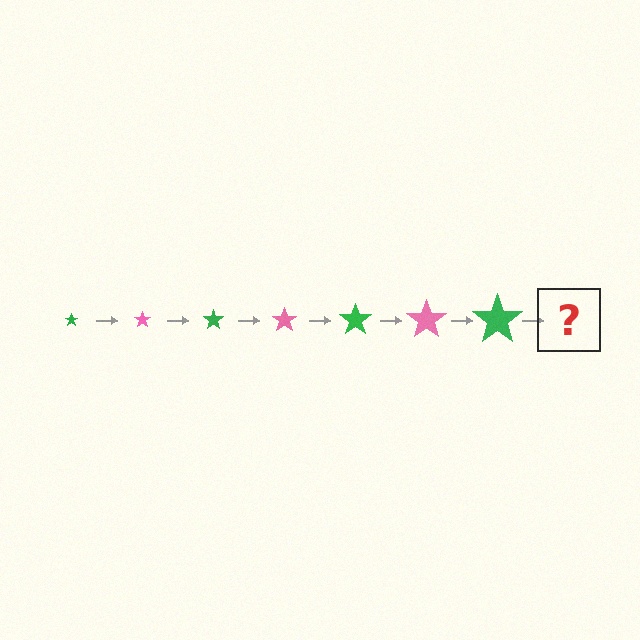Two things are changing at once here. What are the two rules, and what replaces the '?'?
The two rules are that the star grows larger each step and the color cycles through green and pink. The '?' should be a pink star, larger than the previous one.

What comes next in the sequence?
The next element should be a pink star, larger than the previous one.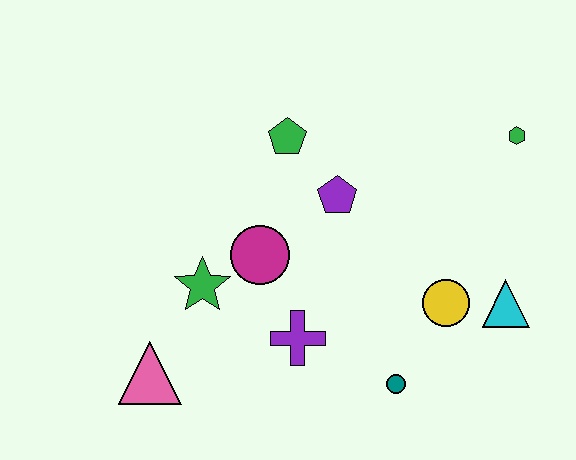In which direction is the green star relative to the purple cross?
The green star is to the left of the purple cross.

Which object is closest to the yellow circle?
The cyan triangle is closest to the yellow circle.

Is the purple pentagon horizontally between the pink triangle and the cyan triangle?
Yes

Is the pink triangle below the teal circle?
No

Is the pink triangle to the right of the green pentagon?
No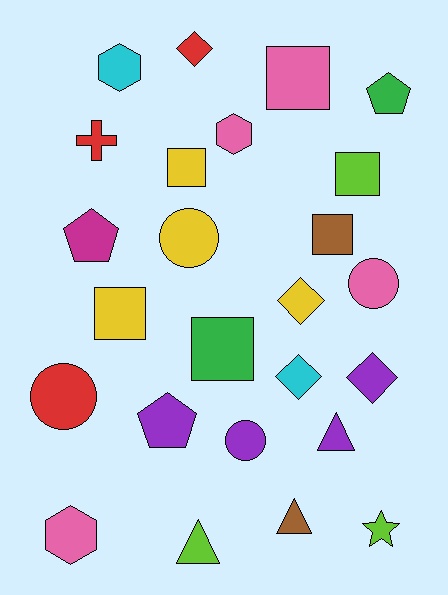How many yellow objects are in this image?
There are 4 yellow objects.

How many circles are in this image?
There are 4 circles.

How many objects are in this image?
There are 25 objects.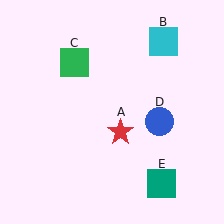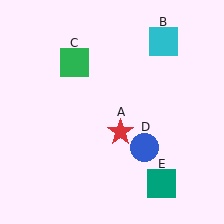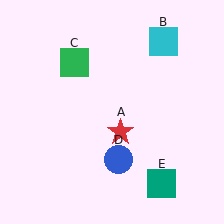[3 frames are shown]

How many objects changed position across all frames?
1 object changed position: blue circle (object D).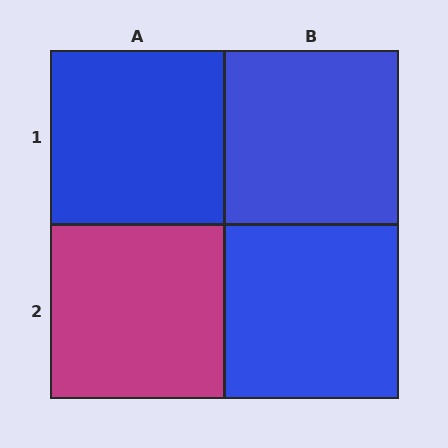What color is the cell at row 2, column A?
Magenta.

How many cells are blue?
3 cells are blue.